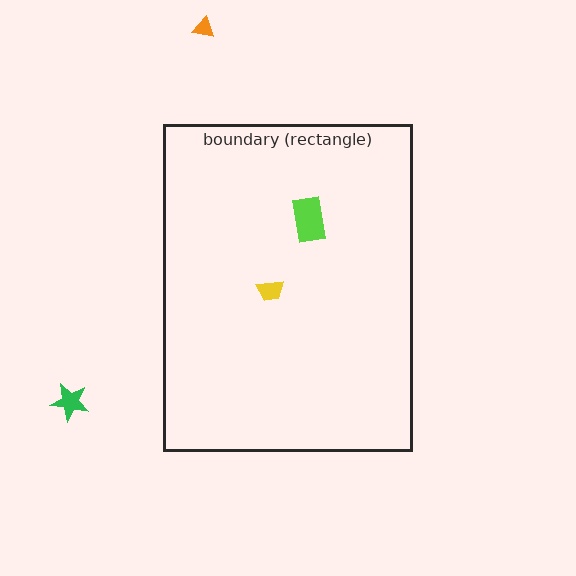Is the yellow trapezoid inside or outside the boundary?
Inside.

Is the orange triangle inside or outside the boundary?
Outside.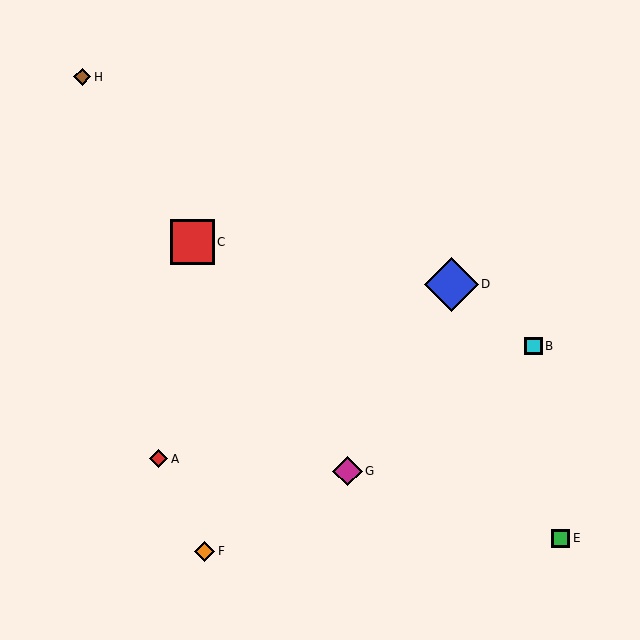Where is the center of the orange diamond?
The center of the orange diamond is at (205, 551).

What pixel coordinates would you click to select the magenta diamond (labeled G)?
Click at (348, 471) to select the magenta diamond G.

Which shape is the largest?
The blue diamond (labeled D) is the largest.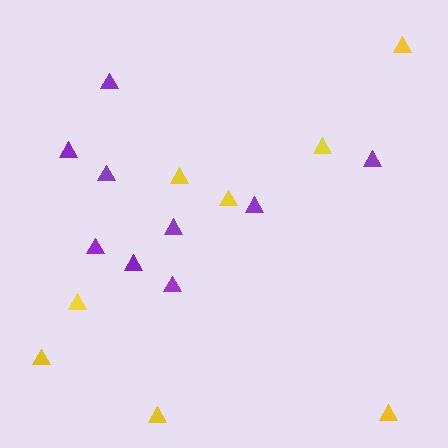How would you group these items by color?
There are 2 groups: one group of yellow triangles (8) and one group of purple triangles (9).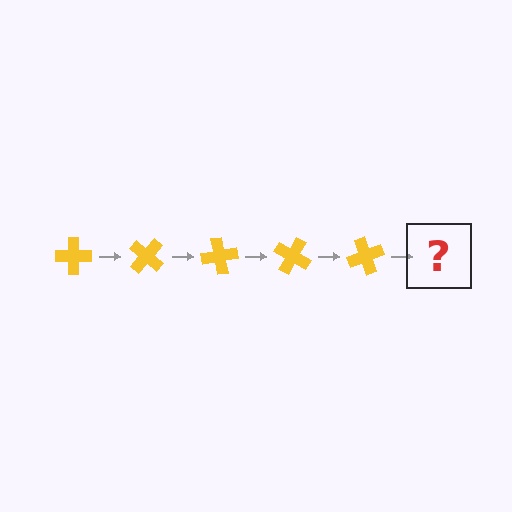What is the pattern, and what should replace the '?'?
The pattern is that the cross rotates 40 degrees each step. The '?' should be a yellow cross rotated 200 degrees.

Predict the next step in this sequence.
The next step is a yellow cross rotated 200 degrees.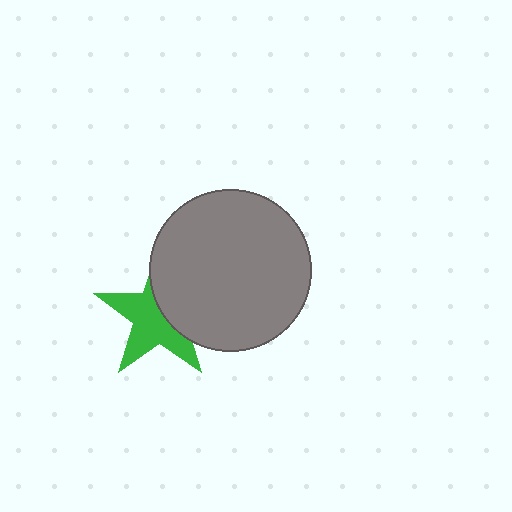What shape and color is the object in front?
The object in front is a gray circle.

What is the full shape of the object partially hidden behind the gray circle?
The partially hidden object is a green star.